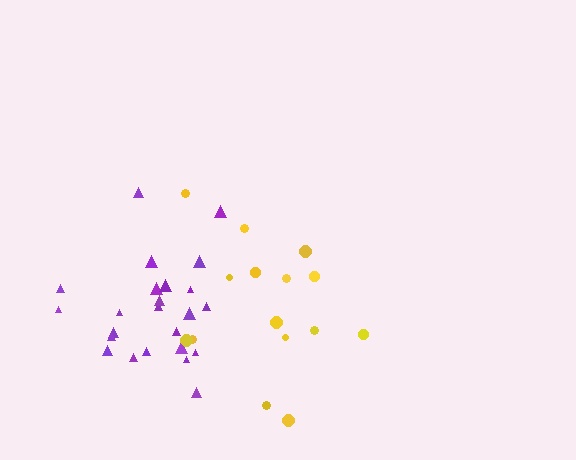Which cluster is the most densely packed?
Purple.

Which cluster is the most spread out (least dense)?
Yellow.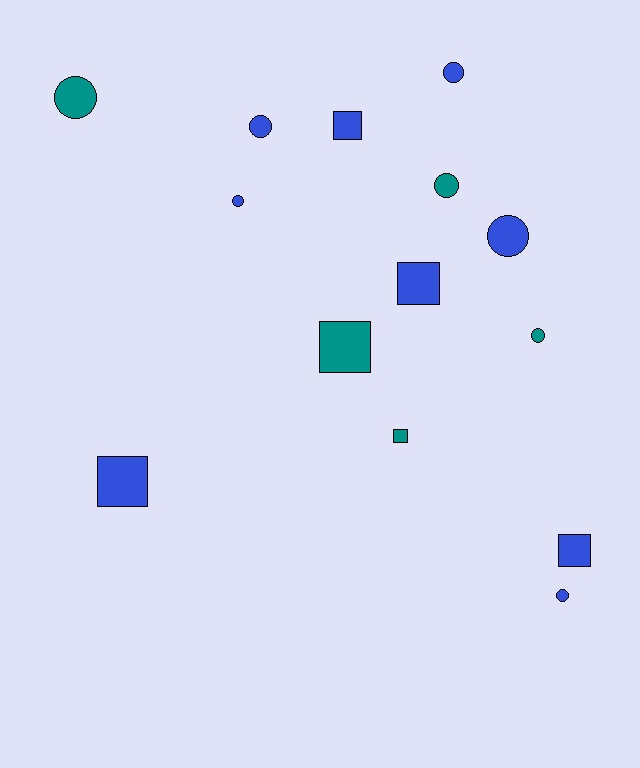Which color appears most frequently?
Blue, with 9 objects.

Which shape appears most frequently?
Circle, with 8 objects.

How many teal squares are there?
There are 2 teal squares.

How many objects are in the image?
There are 14 objects.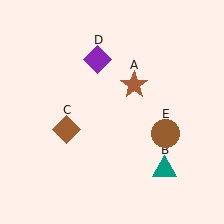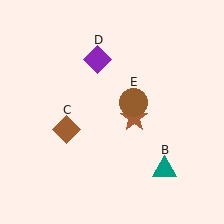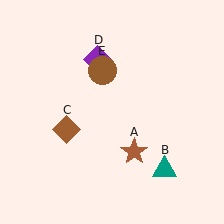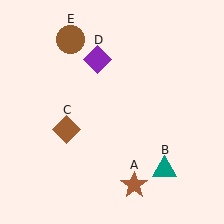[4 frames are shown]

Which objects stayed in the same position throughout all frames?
Teal triangle (object B) and brown diamond (object C) and purple diamond (object D) remained stationary.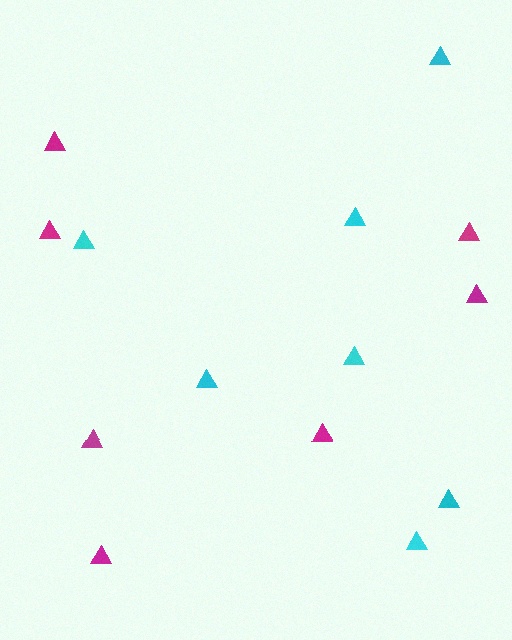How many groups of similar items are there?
There are 2 groups: one group of magenta triangles (7) and one group of cyan triangles (7).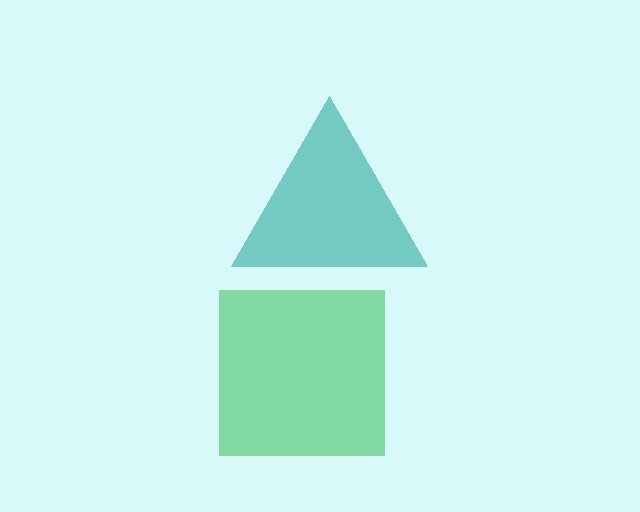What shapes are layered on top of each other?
The layered shapes are: a green square, a teal triangle.